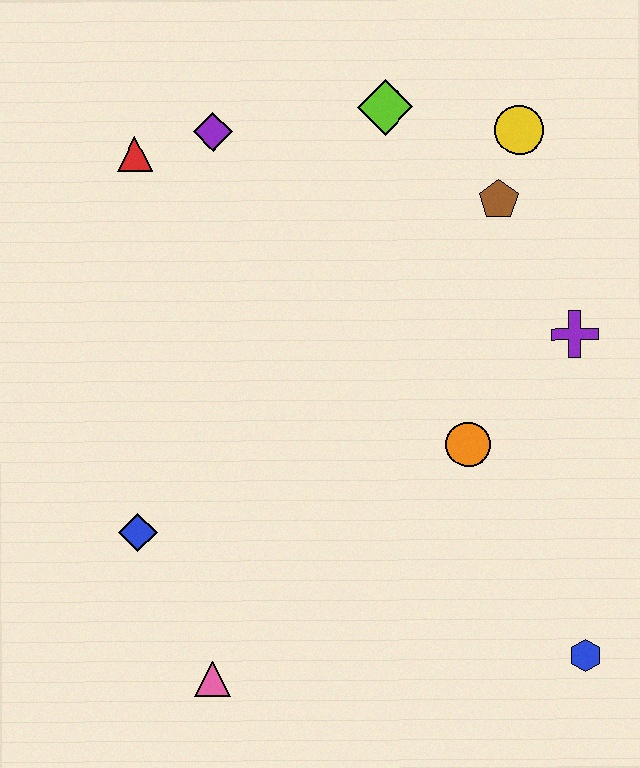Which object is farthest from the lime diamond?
The pink triangle is farthest from the lime diamond.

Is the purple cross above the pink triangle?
Yes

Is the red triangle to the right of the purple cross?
No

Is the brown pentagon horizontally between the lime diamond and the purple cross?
Yes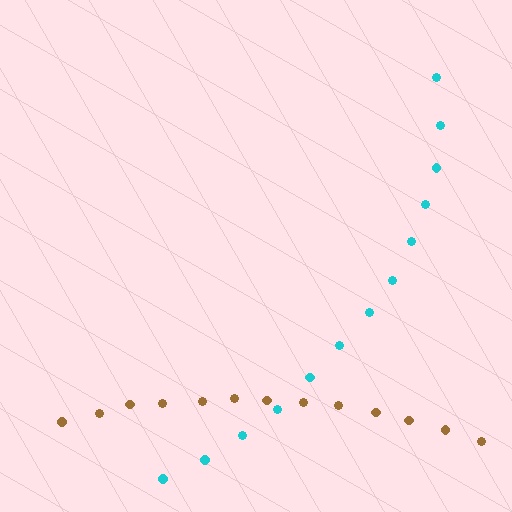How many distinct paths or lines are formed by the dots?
There are 2 distinct paths.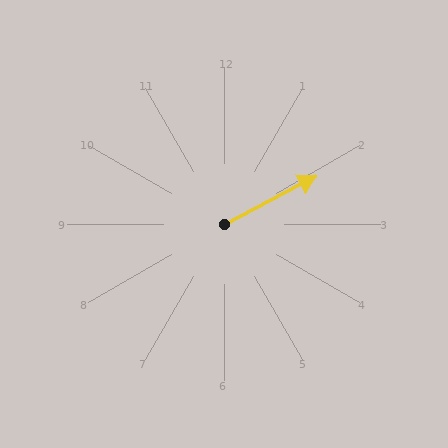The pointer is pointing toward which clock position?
Roughly 2 o'clock.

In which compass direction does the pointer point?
Northeast.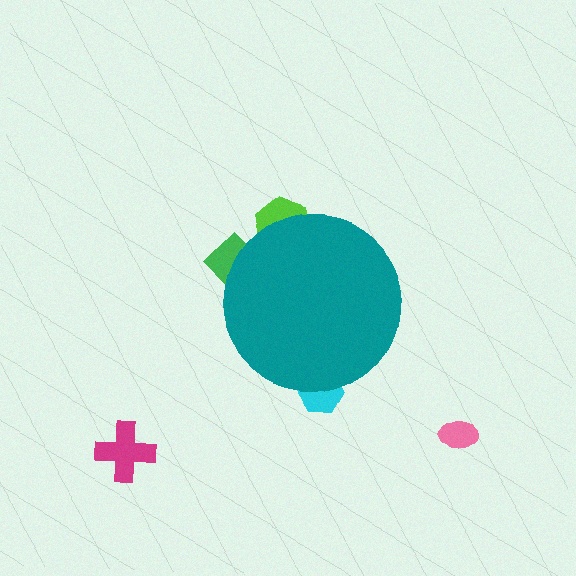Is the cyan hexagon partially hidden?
Yes, the cyan hexagon is partially hidden behind the teal circle.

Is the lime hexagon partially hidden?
Yes, the lime hexagon is partially hidden behind the teal circle.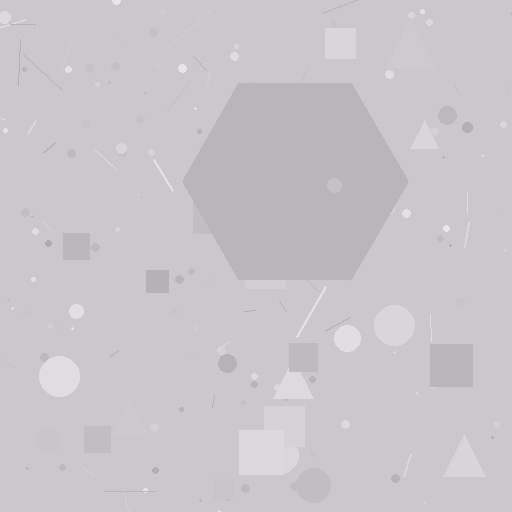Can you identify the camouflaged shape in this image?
The camouflaged shape is a hexagon.